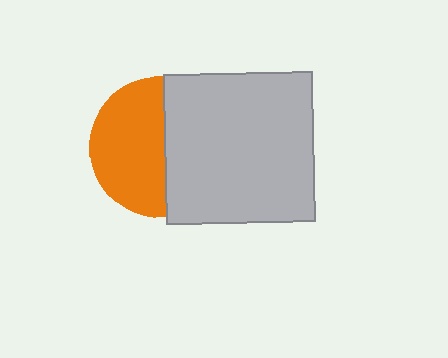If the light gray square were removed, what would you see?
You would see the complete orange circle.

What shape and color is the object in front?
The object in front is a light gray square.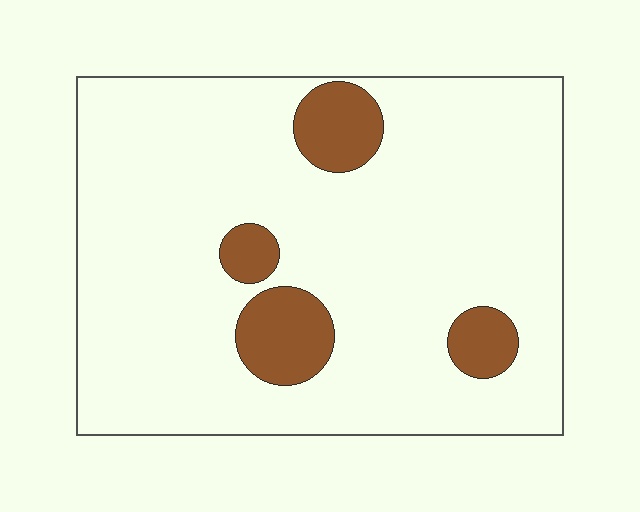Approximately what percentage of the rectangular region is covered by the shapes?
Approximately 10%.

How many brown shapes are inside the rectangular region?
4.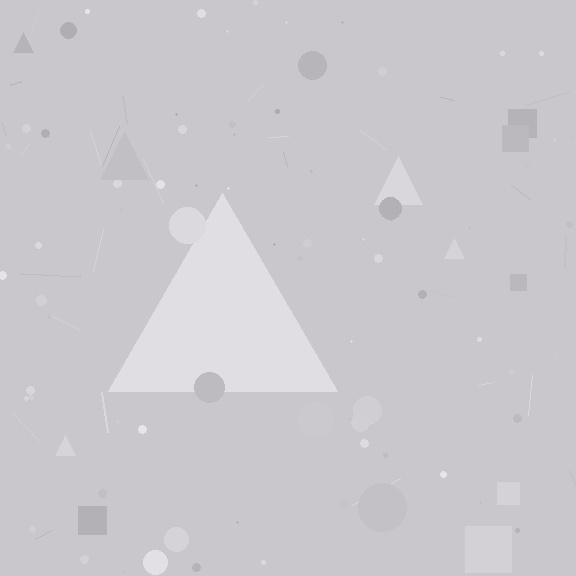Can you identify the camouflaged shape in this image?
The camouflaged shape is a triangle.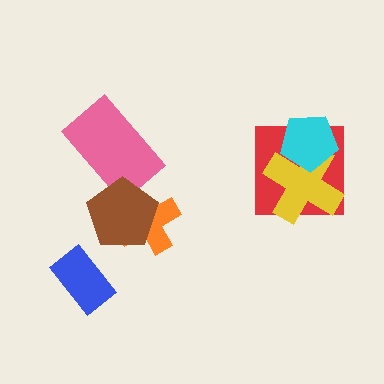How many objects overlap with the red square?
2 objects overlap with the red square.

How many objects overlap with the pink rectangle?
1 object overlaps with the pink rectangle.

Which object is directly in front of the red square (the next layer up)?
The yellow cross is directly in front of the red square.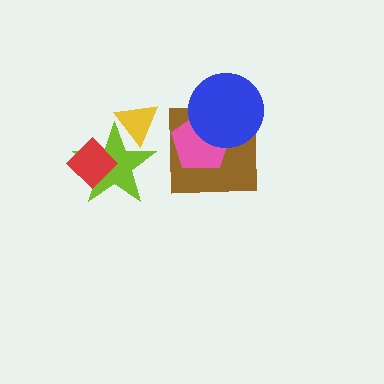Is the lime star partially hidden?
Yes, it is partially covered by another shape.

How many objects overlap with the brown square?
2 objects overlap with the brown square.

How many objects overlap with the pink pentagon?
2 objects overlap with the pink pentagon.